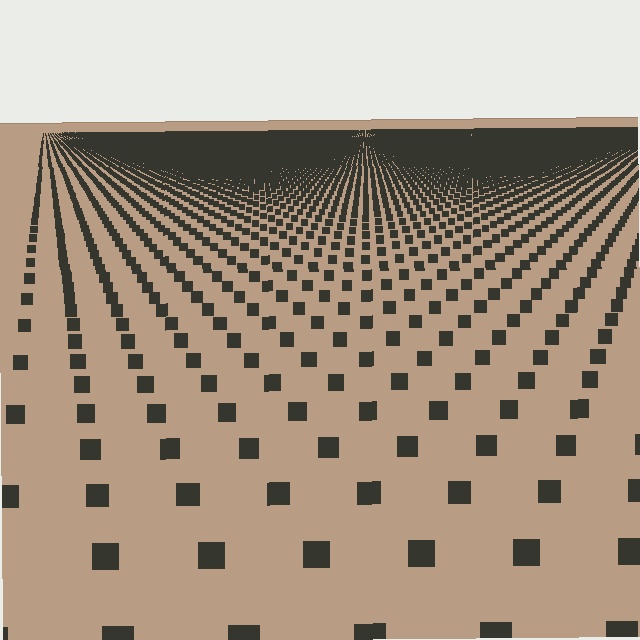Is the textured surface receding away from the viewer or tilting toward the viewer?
The surface is receding away from the viewer. Texture elements get smaller and denser toward the top.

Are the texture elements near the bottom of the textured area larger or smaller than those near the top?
Larger. Near the bottom, elements are closer to the viewer and appear at a bigger on-screen size.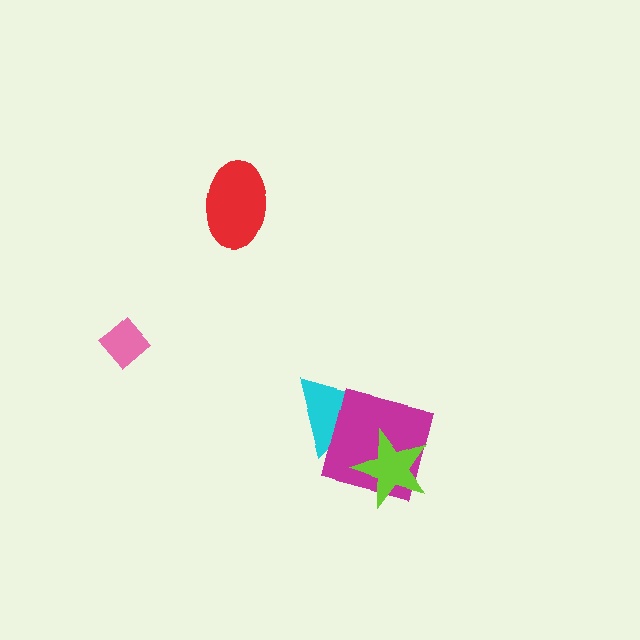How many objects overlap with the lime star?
1 object overlaps with the lime star.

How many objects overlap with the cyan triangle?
1 object overlaps with the cyan triangle.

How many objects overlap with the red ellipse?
0 objects overlap with the red ellipse.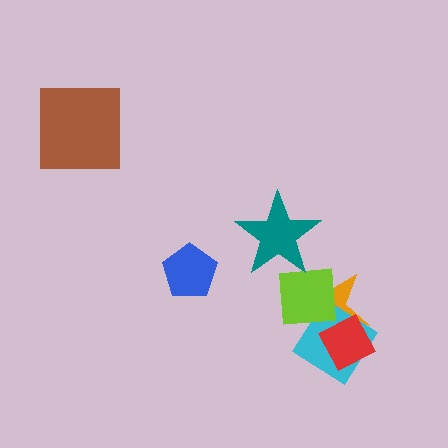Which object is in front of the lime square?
The teal star is in front of the lime square.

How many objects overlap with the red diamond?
2 objects overlap with the red diamond.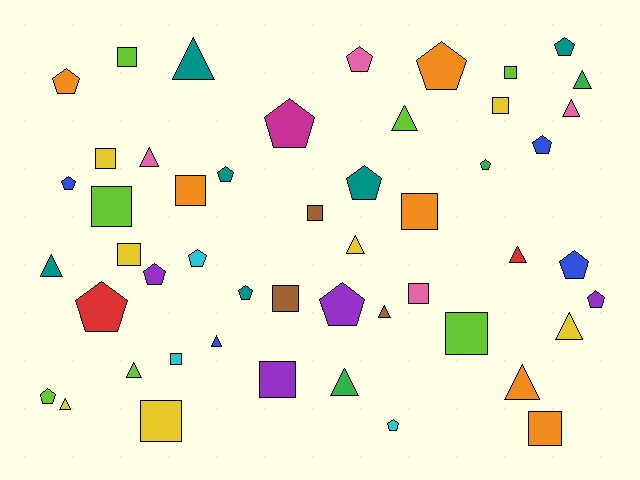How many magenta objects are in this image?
There is 1 magenta object.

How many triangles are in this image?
There are 15 triangles.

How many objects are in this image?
There are 50 objects.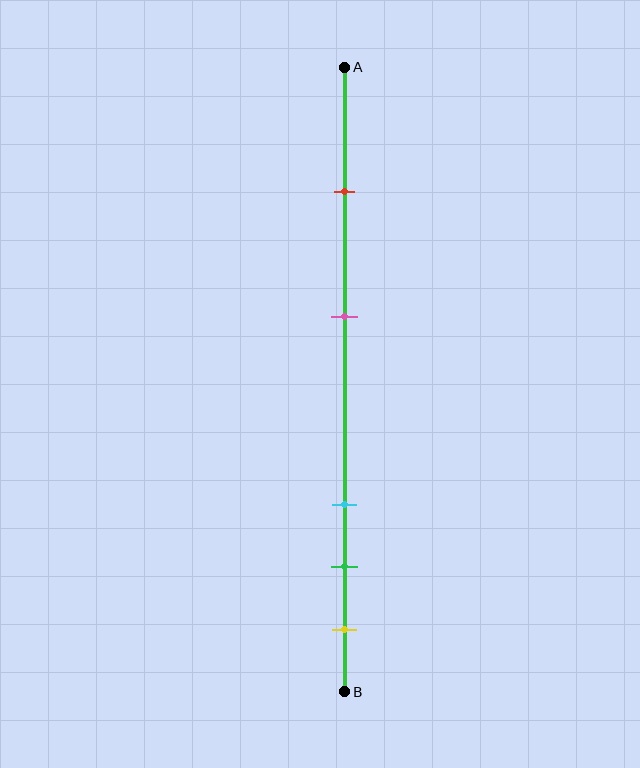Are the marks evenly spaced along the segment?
No, the marks are not evenly spaced.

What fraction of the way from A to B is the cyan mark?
The cyan mark is approximately 70% (0.7) of the way from A to B.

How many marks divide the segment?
There are 5 marks dividing the segment.